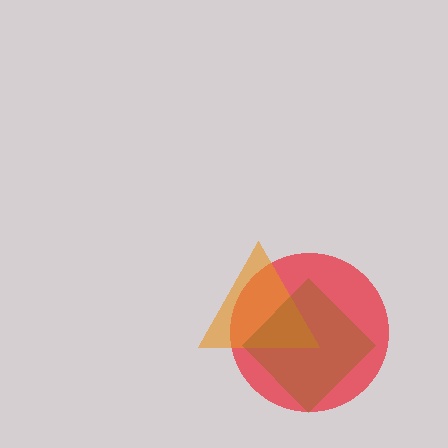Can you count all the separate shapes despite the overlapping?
Yes, there are 3 separate shapes.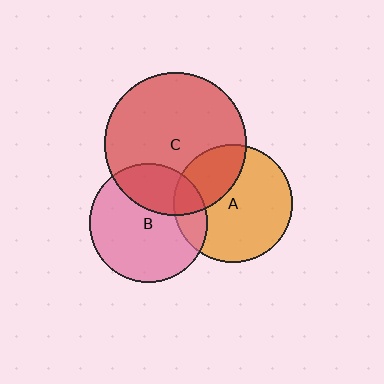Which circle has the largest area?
Circle C (red).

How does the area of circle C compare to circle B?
Approximately 1.4 times.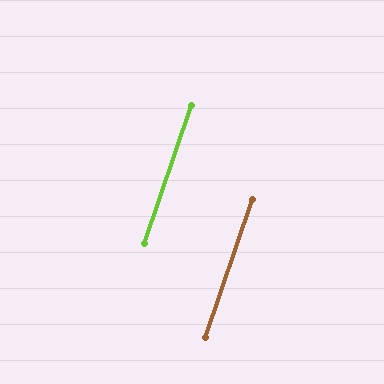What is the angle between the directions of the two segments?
Approximately 0 degrees.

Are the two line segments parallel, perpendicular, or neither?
Parallel — their directions differ by only 0.0°.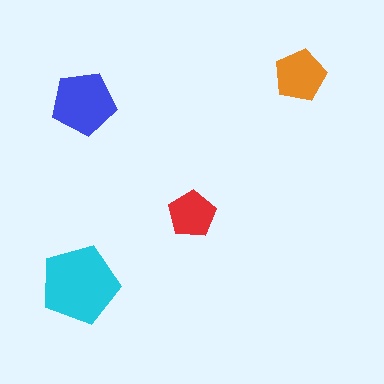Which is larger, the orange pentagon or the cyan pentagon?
The cyan one.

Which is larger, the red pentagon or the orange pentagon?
The orange one.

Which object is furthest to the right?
The orange pentagon is rightmost.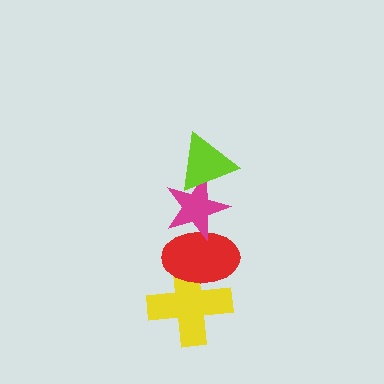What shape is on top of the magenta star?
The lime triangle is on top of the magenta star.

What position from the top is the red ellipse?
The red ellipse is 3rd from the top.